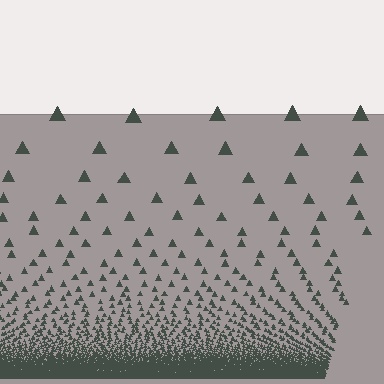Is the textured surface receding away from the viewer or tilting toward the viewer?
The surface appears to tilt toward the viewer. Texture elements get larger and sparser toward the top.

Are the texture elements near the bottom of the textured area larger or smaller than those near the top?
Smaller. The gradient is inverted — elements near the bottom are smaller and denser.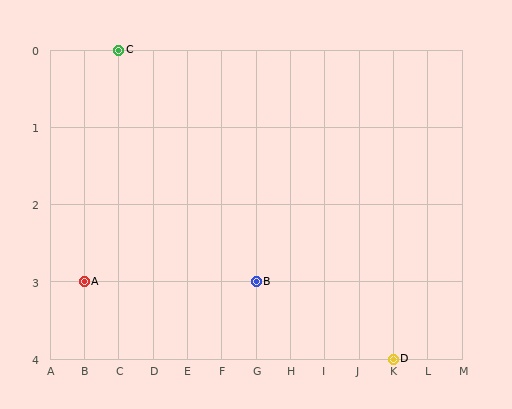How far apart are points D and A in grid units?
Points D and A are 9 columns and 1 row apart (about 9.1 grid units diagonally).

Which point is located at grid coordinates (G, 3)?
Point B is at (G, 3).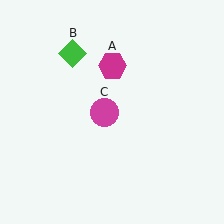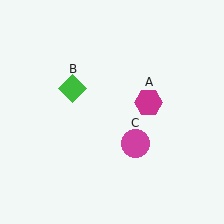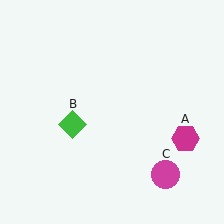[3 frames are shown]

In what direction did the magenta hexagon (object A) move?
The magenta hexagon (object A) moved down and to the right.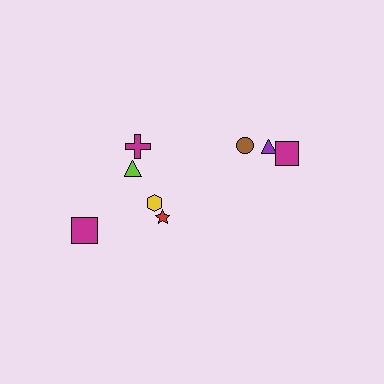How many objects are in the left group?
There are 5 objects.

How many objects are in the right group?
There are 3 objects.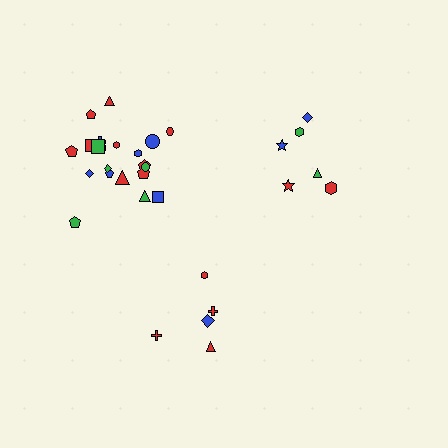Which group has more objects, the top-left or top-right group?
The top-left group.